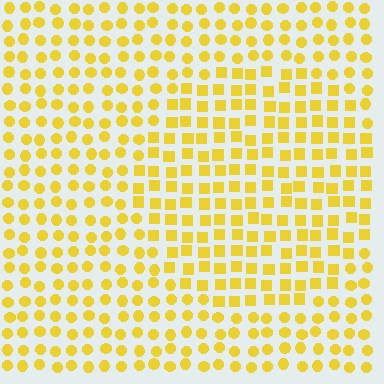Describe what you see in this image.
The image is filled with small yellow elements arranged in a uniform grid. A circle-shaped region contains squares, while the surrounding area contains circles. The boundary is defined purely by the change in element shape.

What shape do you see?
I see a circle.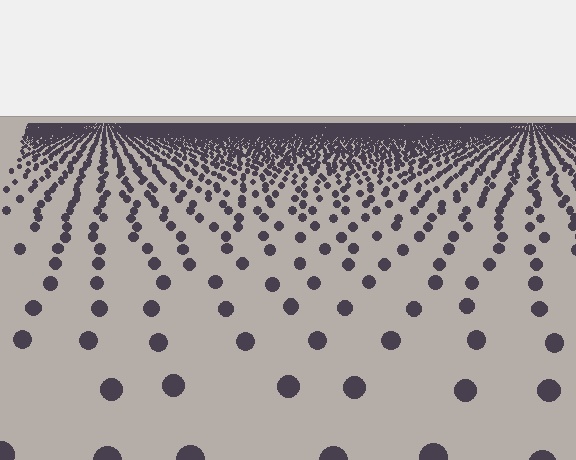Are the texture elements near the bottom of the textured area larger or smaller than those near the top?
Larger. Near the bottom, elements are closer to the viewer and appear at a bigger on-screen size.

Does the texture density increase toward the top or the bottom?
Density increases toward the top.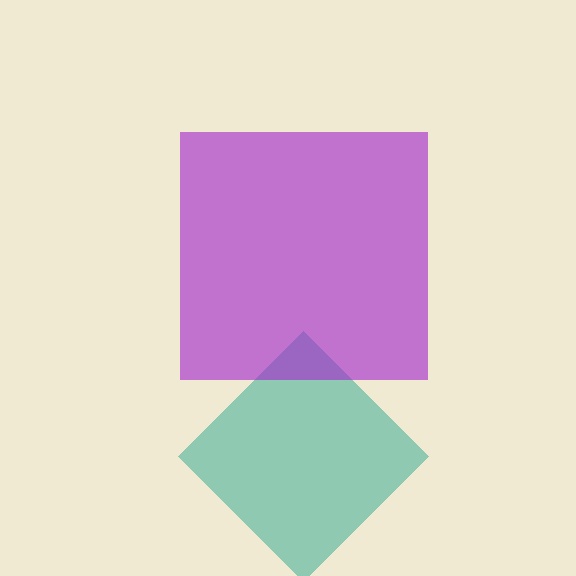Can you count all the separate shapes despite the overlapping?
Yes, there are 2 separate shapes.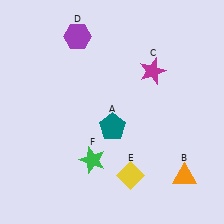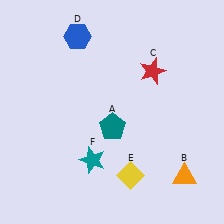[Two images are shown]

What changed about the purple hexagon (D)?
In Image 1, D is purple. In Image 2, it changed to blue.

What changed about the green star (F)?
In Image 1, F is green. In Image 2, it changed to teal.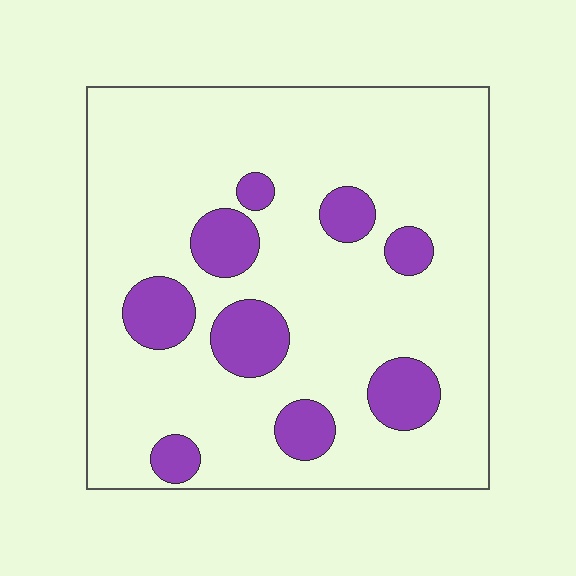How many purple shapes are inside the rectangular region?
9.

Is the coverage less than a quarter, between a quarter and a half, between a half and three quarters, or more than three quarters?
Less than a quarter.